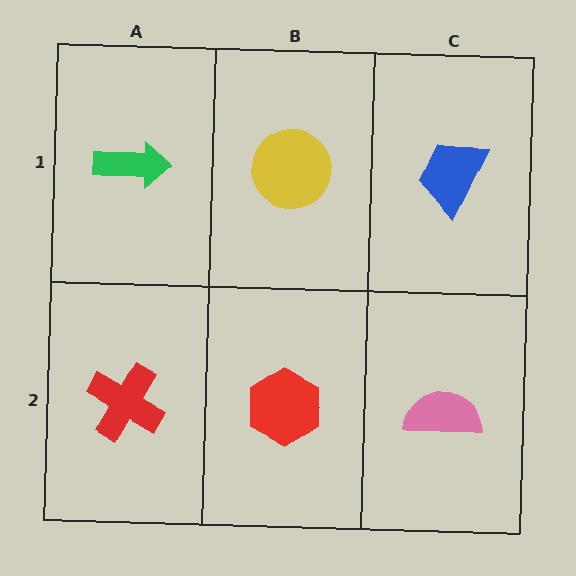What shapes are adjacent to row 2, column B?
A yellow circle (row 1, column B), a red cross (row 2, column A), a pink semicircle (row 2, column C).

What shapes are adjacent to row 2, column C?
A blue trapezoid (row 1, column C), a red hexagon (row 2, column B).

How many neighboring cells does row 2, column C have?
2.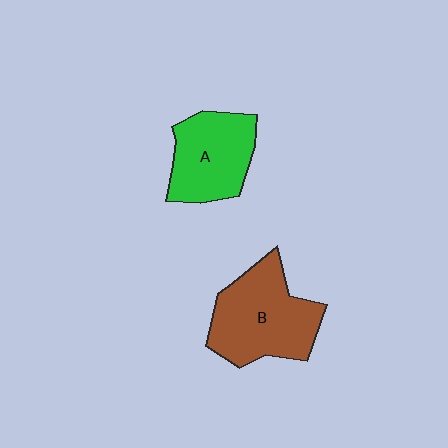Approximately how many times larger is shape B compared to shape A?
Approximately 1.3 times.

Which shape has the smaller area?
Shape A (green).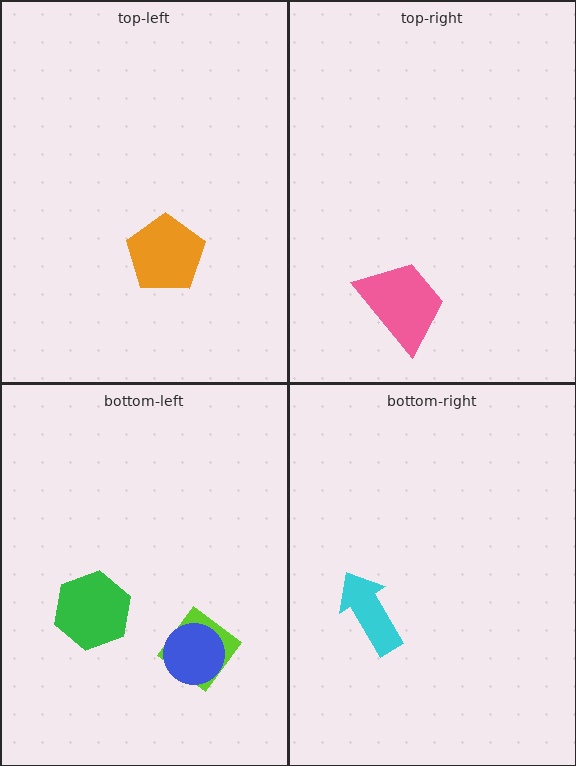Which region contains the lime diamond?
The bottom-left region.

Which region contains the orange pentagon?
The top-left region.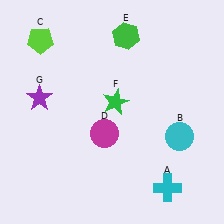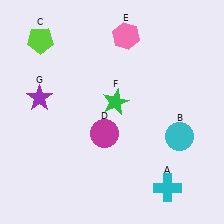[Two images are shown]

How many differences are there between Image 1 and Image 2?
There is 1 difference between the two images.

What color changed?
The hexagon (E) changed from green in Image 1 to pink in Image 2.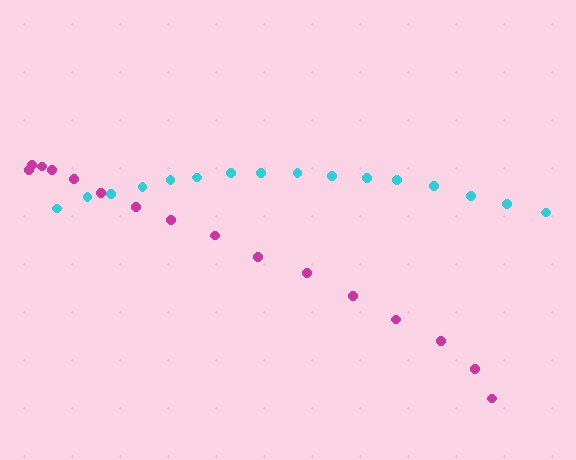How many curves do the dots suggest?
There are 2 distinct paths.